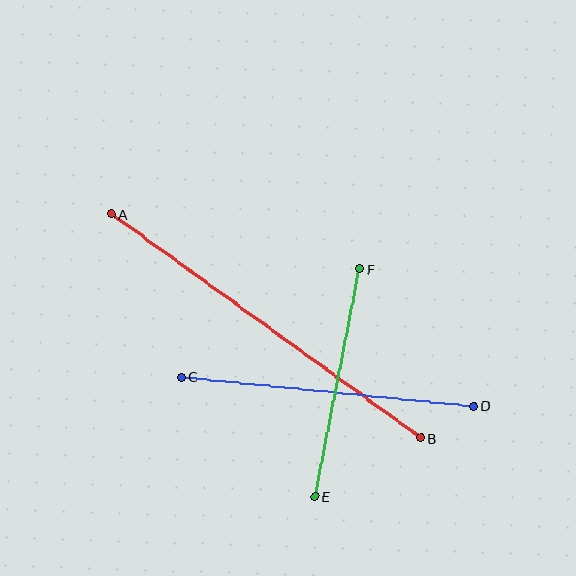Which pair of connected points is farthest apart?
Points A and B are farthest apart.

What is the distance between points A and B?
The distance is approximately 382 pixels.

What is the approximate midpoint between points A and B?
The midpoint is at approximately (266, 326) pixels.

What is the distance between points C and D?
The distance is approximately 294 pixels.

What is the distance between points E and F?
The distance is approximately 232 pixels.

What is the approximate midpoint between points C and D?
The midpoint is at approximately (327, 391) pixels.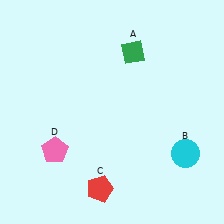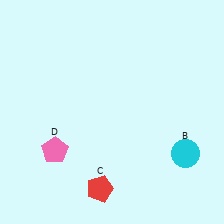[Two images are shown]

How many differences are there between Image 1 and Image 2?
There is 1 difference between the two images.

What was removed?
The green diamond (A) was removed in Image 2.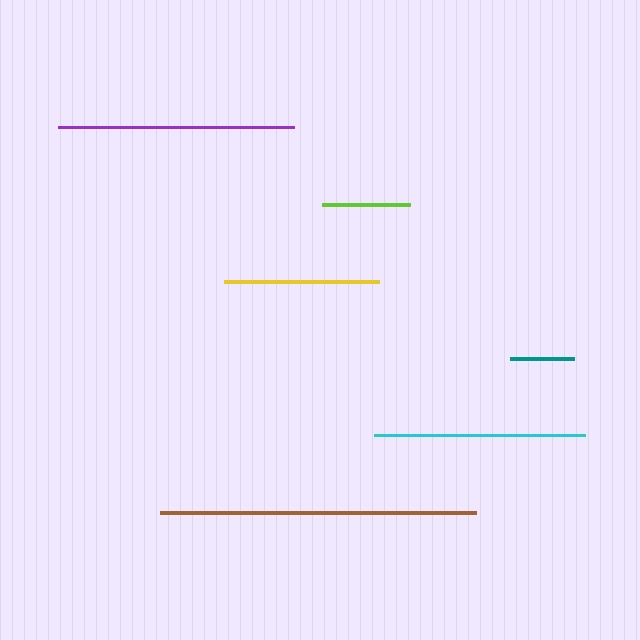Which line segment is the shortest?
The teal line is the shortest at approximately 64 pixels.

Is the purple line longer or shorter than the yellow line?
The purple line is longer than the yellow line.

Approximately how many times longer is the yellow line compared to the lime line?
The yellow line is approximately 1.8 times the length of the lime line.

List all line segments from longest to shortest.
From longest to shortest: brown, purple, cyan, yellow, lime, teal.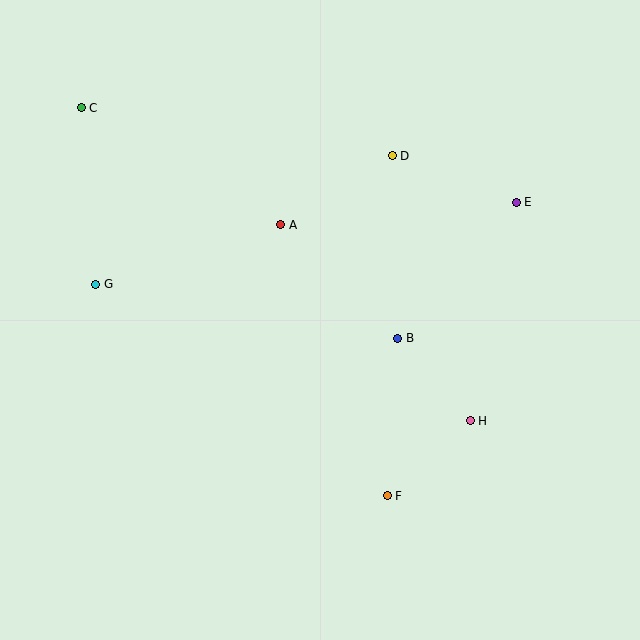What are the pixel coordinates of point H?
Point H is at (470, 421).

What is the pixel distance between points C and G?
The distance between C and G is 177 pixels.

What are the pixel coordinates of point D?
Point D is at (392, 156).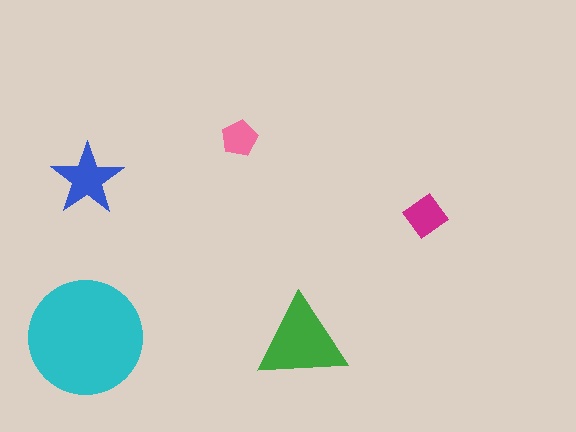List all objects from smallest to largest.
The pink pentagon, the magenta diamond, the blue star, the green triangle, the cyan circle.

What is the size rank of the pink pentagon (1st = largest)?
5th.